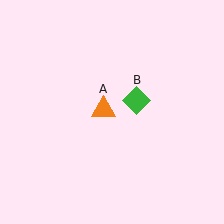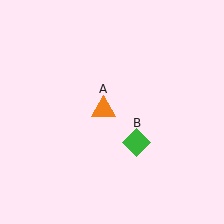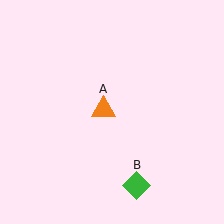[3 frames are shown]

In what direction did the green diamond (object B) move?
The green diamond (object B) moved down.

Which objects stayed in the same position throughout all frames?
Orange triangle (object A) remained stationary.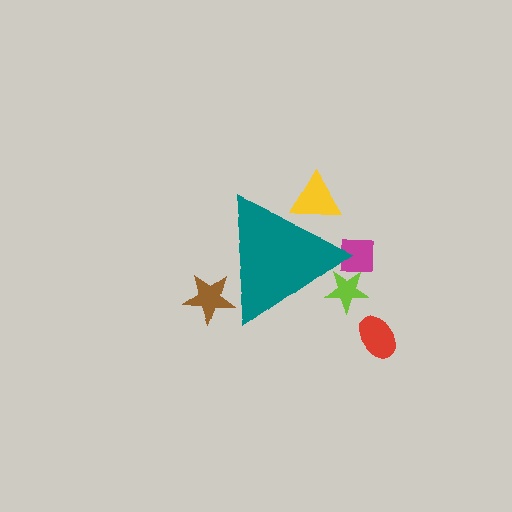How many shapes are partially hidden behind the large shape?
4 shapes are partially hidden.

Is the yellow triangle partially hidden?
Yes, the yellow triangle is partially hidden behind the teal triangle.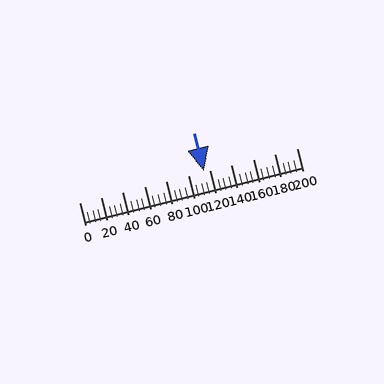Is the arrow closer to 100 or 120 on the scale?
The arrow is closer to 120.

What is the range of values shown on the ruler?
The ruler shows values from 0 to 200.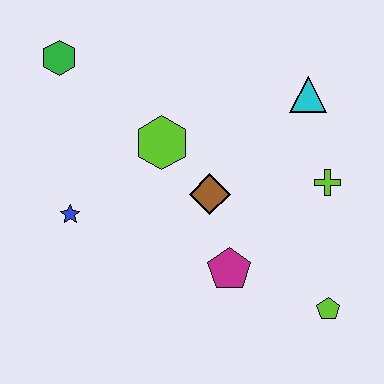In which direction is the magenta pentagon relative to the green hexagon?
The magenta pentagon is below the green hexagon.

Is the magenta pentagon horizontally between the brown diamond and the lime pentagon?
Yes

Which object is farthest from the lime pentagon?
The green hexagon is farthest from the lime pentagon.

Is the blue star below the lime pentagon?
No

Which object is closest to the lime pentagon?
The magenta pentagon is closest to the lime pentagon.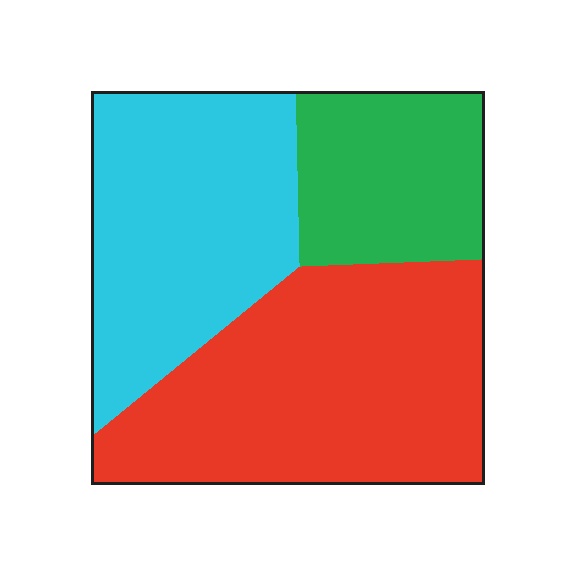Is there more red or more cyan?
Red.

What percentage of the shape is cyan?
Cyan takes up about one third (1/3) of the shape.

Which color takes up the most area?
Red, at roughly 45%.